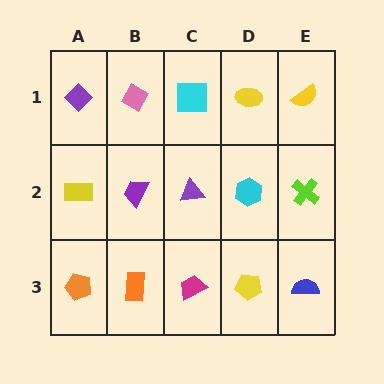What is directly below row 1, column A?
A yellow rectangle.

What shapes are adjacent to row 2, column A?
A purple diamond (row 1, column A), an orange pentagon (row 3, column A), a purple trapezoid (row 2, column B).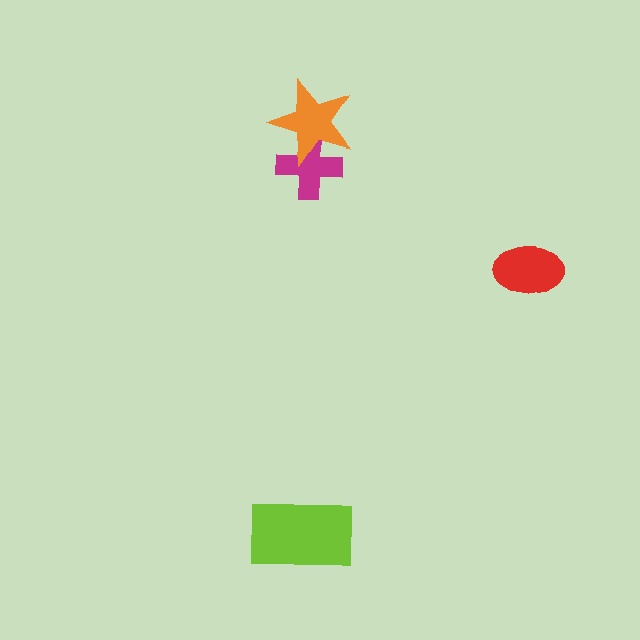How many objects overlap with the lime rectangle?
0 objects overlap with the lime rectangle.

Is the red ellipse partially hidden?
No, no other shape covers it.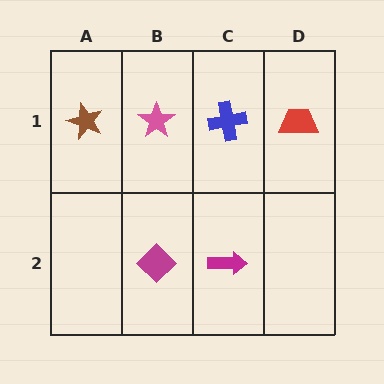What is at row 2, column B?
A magenta diamond.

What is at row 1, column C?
A blue cross.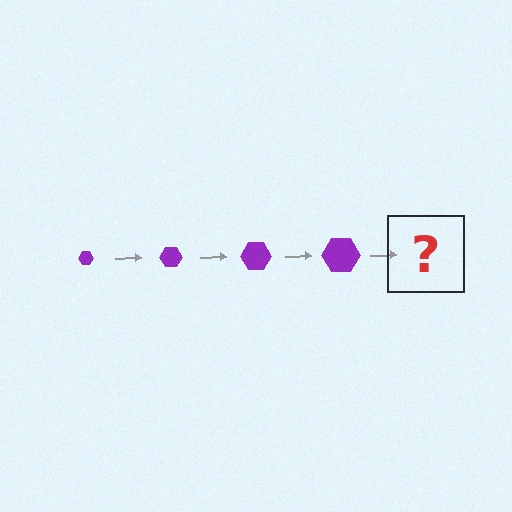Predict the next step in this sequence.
The next step is a purple hexagon, larger than the previous one.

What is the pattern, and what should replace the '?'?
The pattern is that the hexagon gets progressively larger each step. The '?' should be a purple hexagon, larger than the previous one.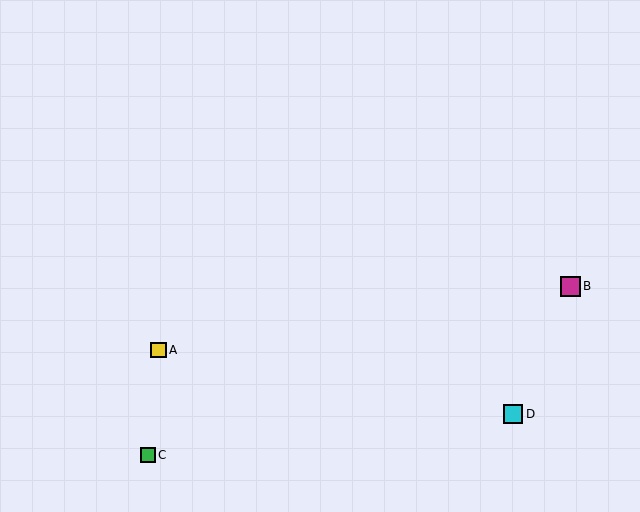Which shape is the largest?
The magenta square (labeled B) is the largest.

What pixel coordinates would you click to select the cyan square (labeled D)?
Click at (513, 414) to select the cyan square D.